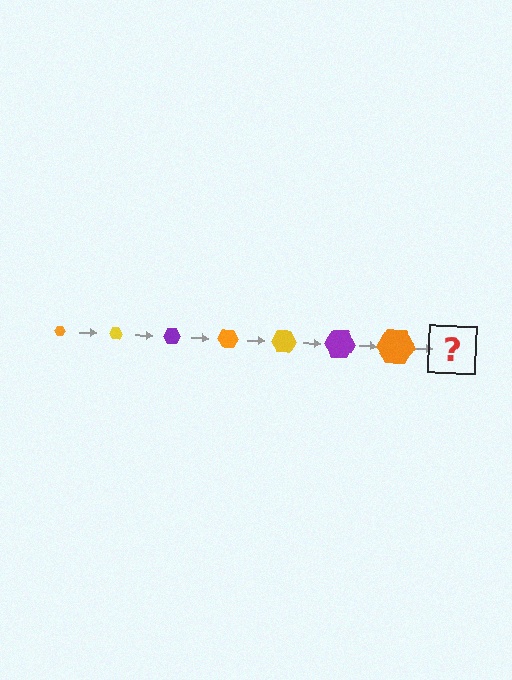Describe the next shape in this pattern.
It should be a yellow hexagon, larger than the previous one.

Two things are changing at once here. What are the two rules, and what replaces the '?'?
The two rules are that the hexagon grows larger each step and the color cycles through orange, yellow, and purple. The '?' should be a yellow hexagon, larger than the previous one.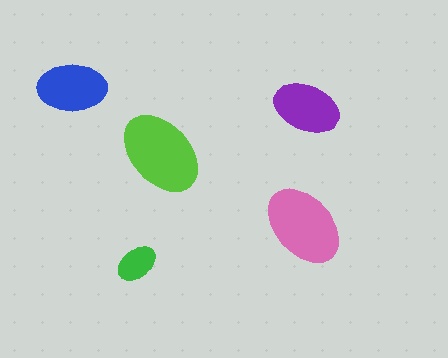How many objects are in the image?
There are 5 objects in the image.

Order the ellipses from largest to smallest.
the lime one, the pink one, the blue one, the purple one, the green one.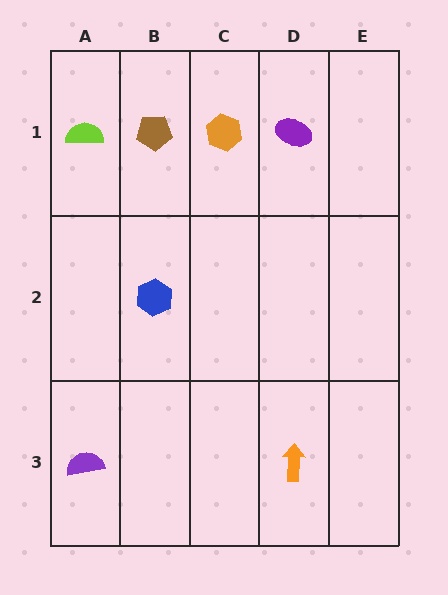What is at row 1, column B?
A brown pentagon.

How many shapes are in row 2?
1 shape.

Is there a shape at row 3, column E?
No, that cell is empty.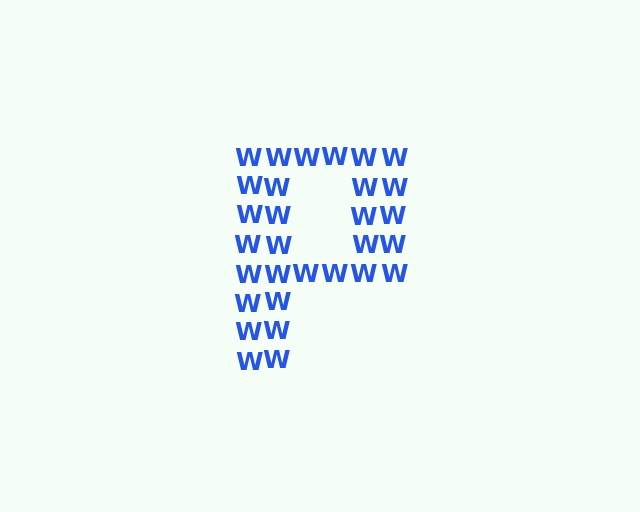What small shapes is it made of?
It is made of small letter W's.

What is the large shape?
The large shape is the letter P.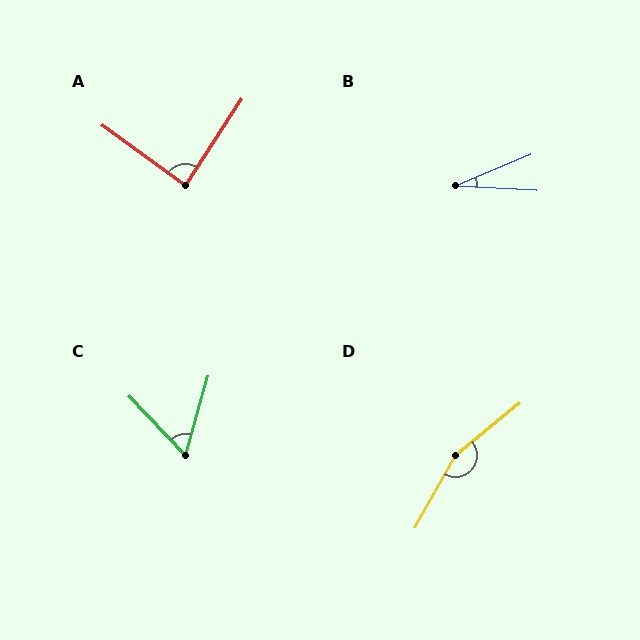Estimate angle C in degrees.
Approximately 59 degrees.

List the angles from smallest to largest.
B (26°), C (59°), A (87°), D (159°).